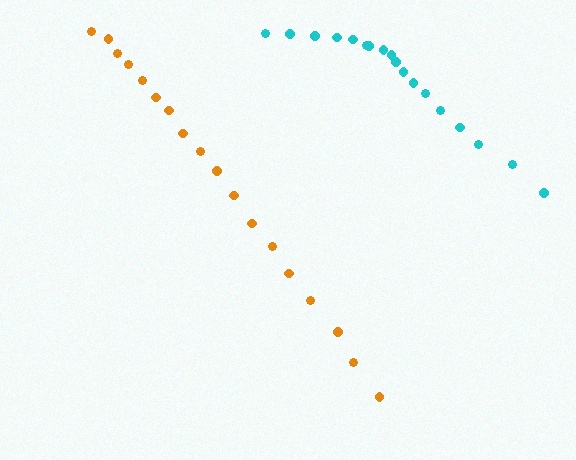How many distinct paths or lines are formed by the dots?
There are 2 distinct paths.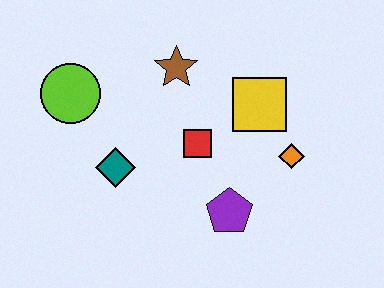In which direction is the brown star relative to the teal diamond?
The brown star is above the teal diamond.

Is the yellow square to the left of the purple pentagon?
No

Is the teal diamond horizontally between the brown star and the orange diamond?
No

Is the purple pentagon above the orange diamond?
No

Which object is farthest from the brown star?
The purple pentagon is farthest from the brown star.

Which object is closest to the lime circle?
The teal diamond is closest to the lime circle.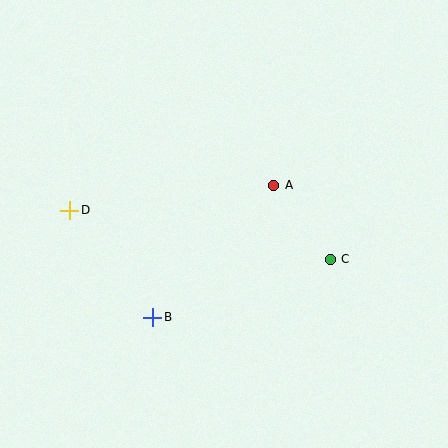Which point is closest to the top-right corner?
Point A is closest to the top-right corner.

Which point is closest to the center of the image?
Point A at (274, 185) is closest to the center.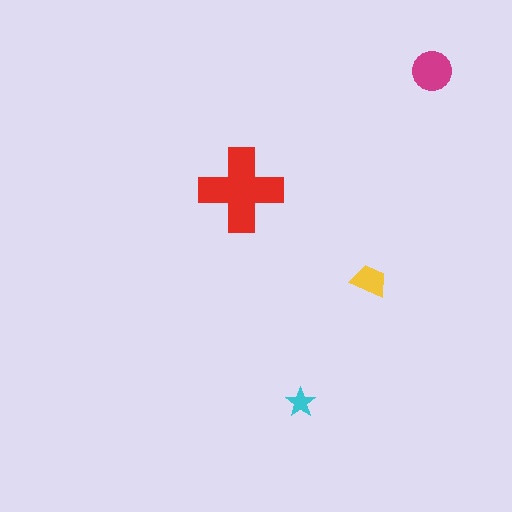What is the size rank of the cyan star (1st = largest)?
4th.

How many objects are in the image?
There are 4 objects in the image.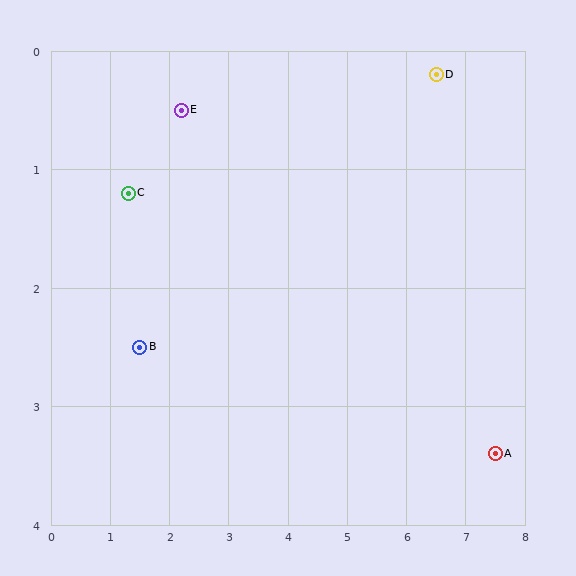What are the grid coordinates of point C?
Point C is at approximately (1.3, 1.2).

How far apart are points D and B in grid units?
Points D and B are about 5.5 grid units apart.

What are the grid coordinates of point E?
Point E is at approximately (2.2, 0.5).